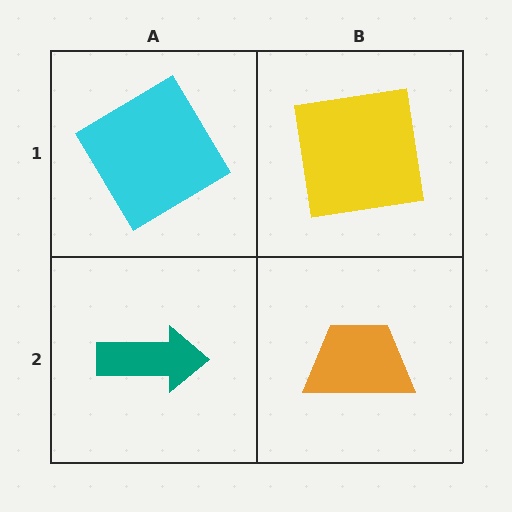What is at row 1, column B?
A yellow square.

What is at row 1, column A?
A cyan diamond.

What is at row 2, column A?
A teal arrow.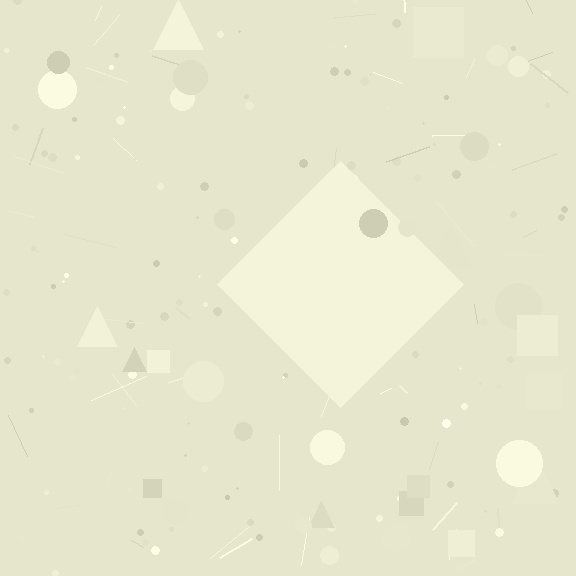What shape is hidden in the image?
A diamond is hidden in the image.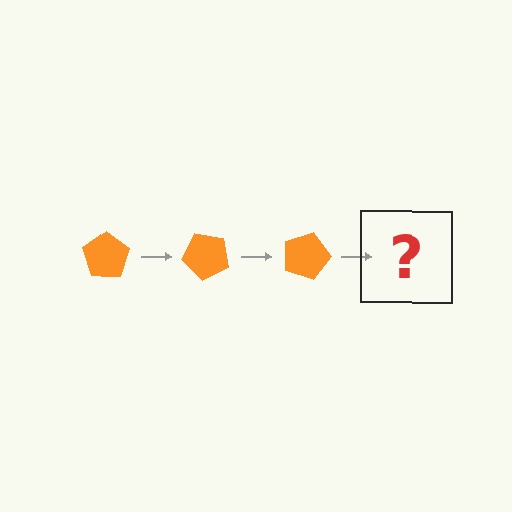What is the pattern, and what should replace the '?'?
The pattern is that the pentagon rotates 45 degrees each step. The '?' should be an orange pentagon rotated 135 degrees.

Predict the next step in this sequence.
The next step is an orange pentagon rotated 135 degrees.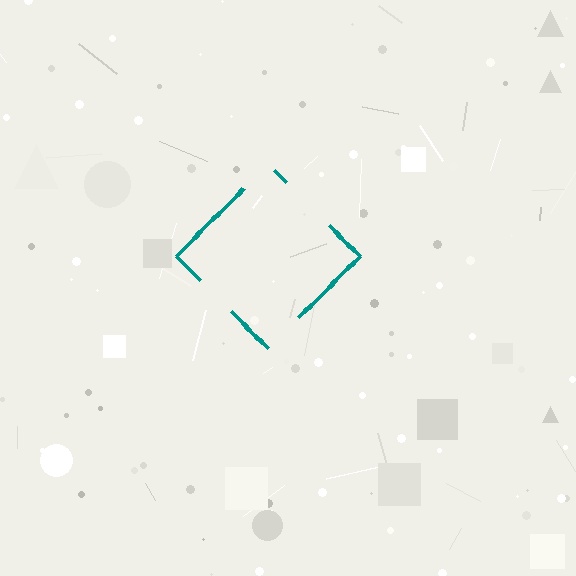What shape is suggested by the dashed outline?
The dashed outline suggests a diamond.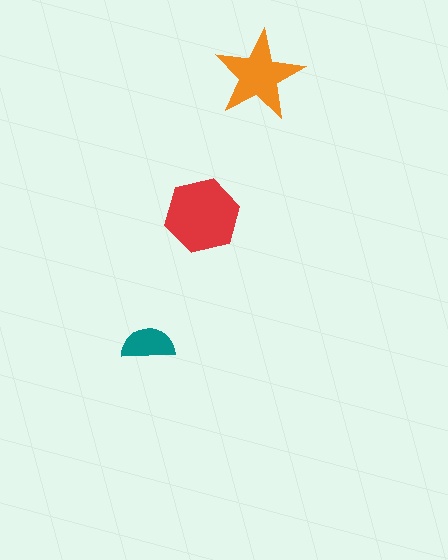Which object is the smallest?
The teal semicircle.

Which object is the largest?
The red hexagon.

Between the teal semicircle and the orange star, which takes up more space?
The orange star.